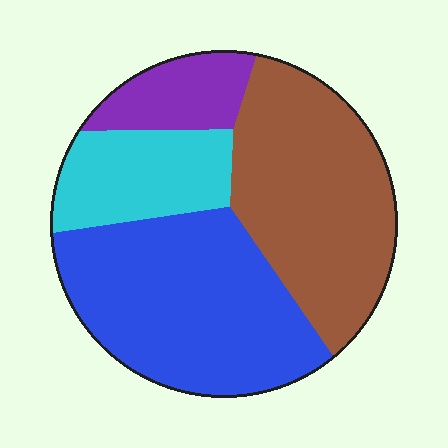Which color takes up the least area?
Purple, at roughly 10%.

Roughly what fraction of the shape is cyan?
Cyan covers around 15% of the shape.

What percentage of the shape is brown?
Brown takes up between a third and a half of the shape.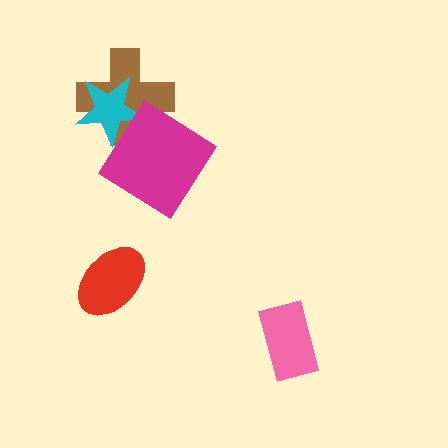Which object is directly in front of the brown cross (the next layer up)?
The cyan star is directly in front of the brown cross.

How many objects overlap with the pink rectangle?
0 objects overlap with the pink rectangle.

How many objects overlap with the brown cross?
2 objects overlap with the brown cross.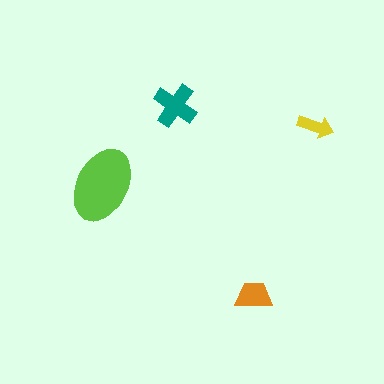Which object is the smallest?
The yellow arrow.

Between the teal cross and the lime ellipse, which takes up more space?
The lime ellipse.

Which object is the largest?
The lime ellipse.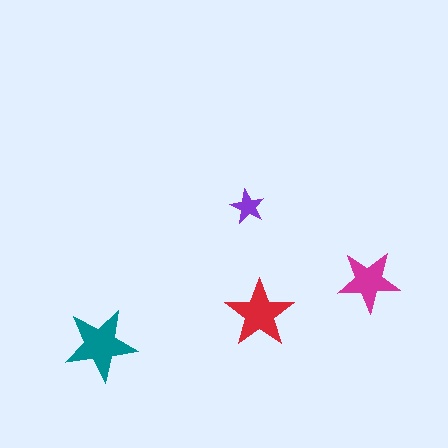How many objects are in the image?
There are 4 objects in the image.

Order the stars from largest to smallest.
the teal one, the red one, the magenta one, the purple one.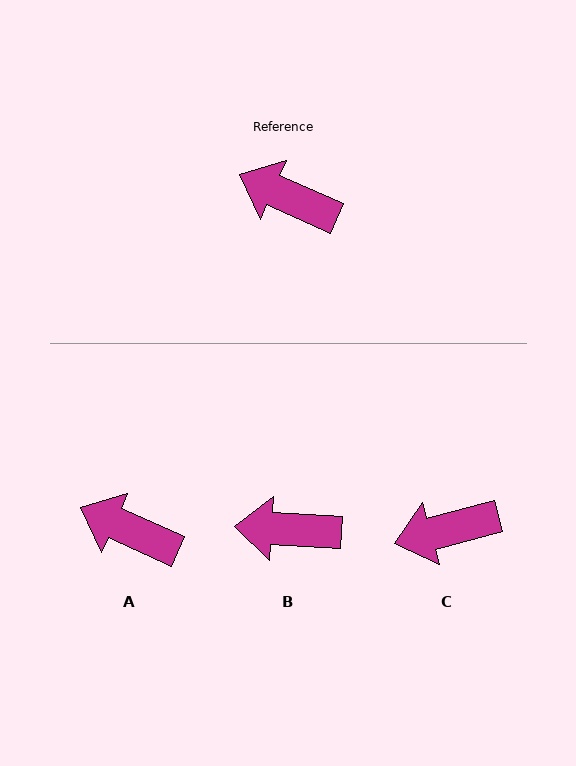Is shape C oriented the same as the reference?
No, it is off by about 39 degrees.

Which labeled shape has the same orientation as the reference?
A.